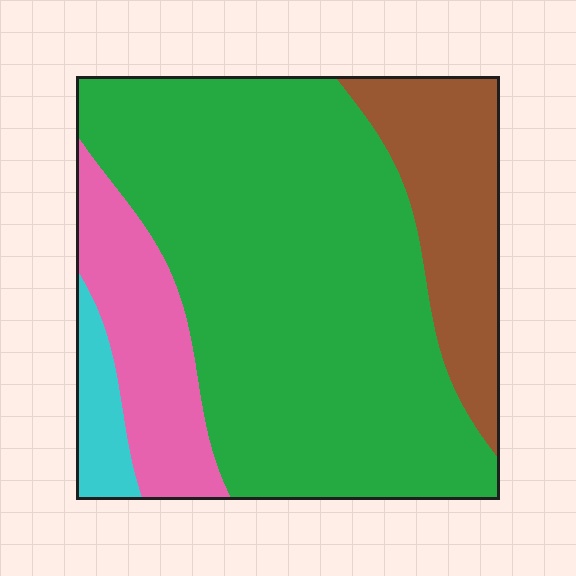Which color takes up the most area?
Green, at roughly 65%.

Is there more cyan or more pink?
Pink.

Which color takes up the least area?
Cyan, at roughly 5%.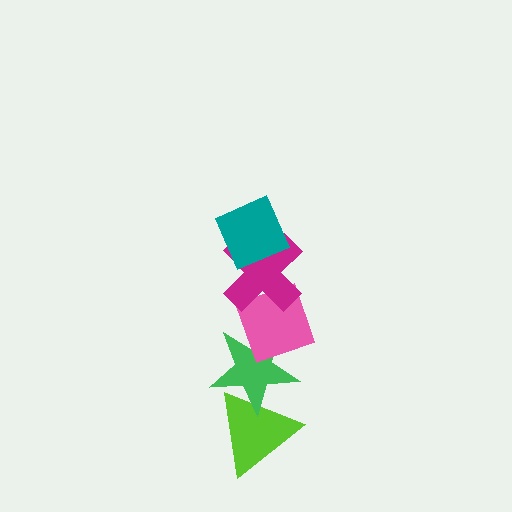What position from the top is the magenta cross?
The magenta cross is 2nd from the top.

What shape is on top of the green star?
The pink diamond is on top of the green star.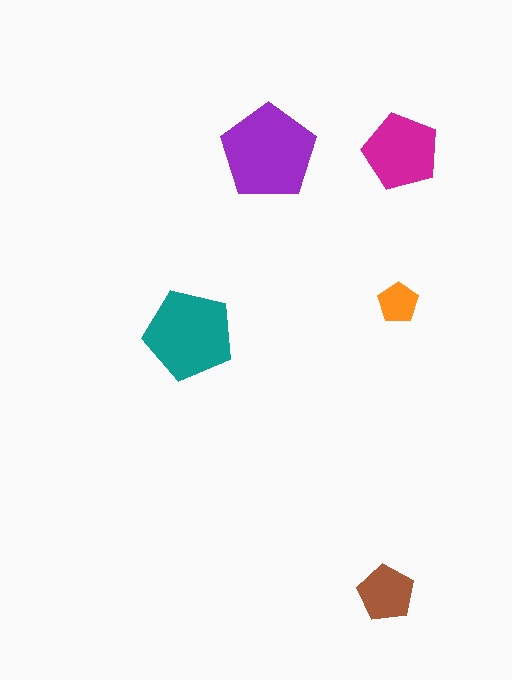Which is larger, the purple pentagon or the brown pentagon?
The purple one.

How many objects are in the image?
There are 5 objects in the image.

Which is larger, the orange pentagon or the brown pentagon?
The brown one.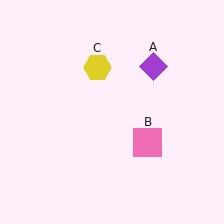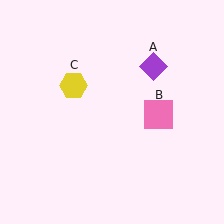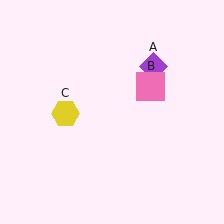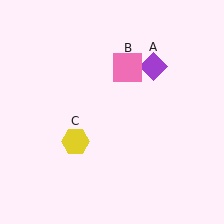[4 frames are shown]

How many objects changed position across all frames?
2 objects changed position: pink square (object B), yellow hexagon (object C).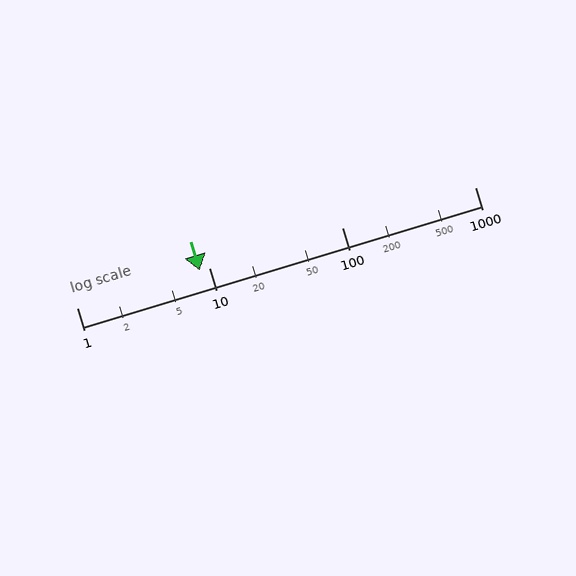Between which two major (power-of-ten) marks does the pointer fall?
The pointer is between 1 and 10.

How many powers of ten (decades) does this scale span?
The scale spans 3 decades, from 1 to 1000.